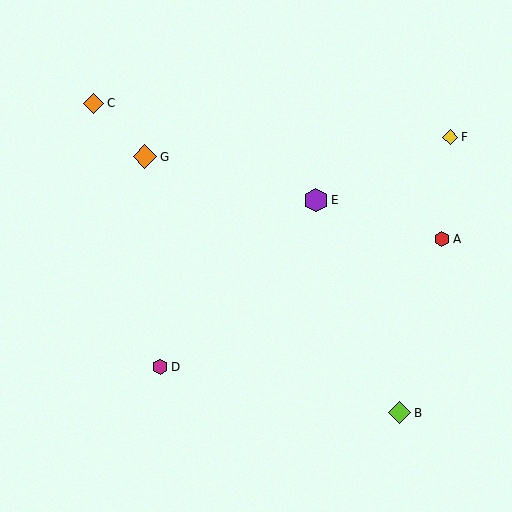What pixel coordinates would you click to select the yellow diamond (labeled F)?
Click at (450, 137) to select the yellow diamond F.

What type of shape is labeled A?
Shape A is a red hexagon.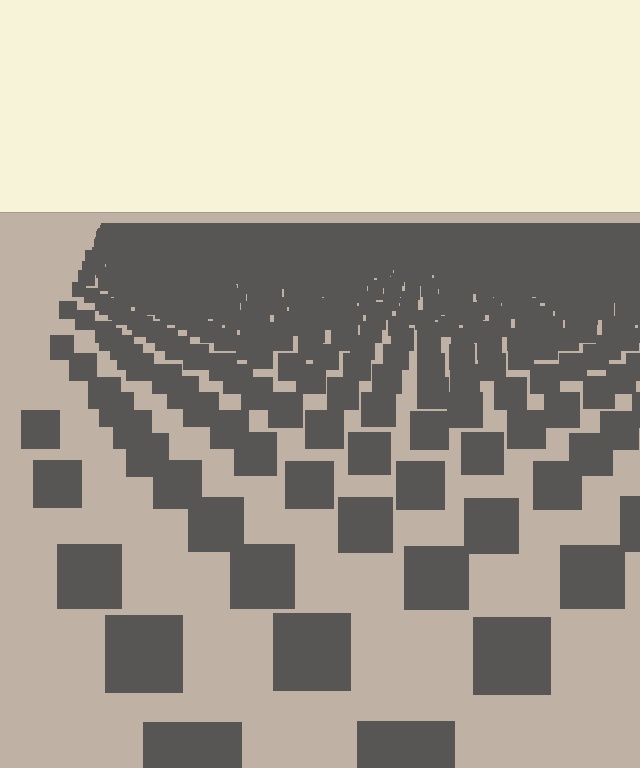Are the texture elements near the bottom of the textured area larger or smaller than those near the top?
Larger. Near the bottom, elements are closer to the viewer and appear at a bigger on-screen size.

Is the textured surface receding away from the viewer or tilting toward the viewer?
The surface is receding away from the viewer. Texture elements get smaller and denser toward the top.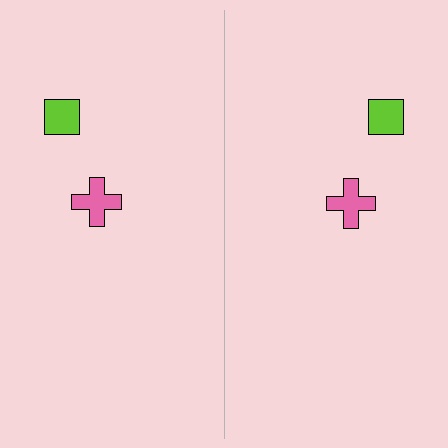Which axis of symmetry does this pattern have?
The pattern has a vertical axis of symmetry running through the center of the image.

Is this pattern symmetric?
Yes, this pattern has bilateral (reflection) symmetry.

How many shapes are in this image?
There are 4 shapes in this image.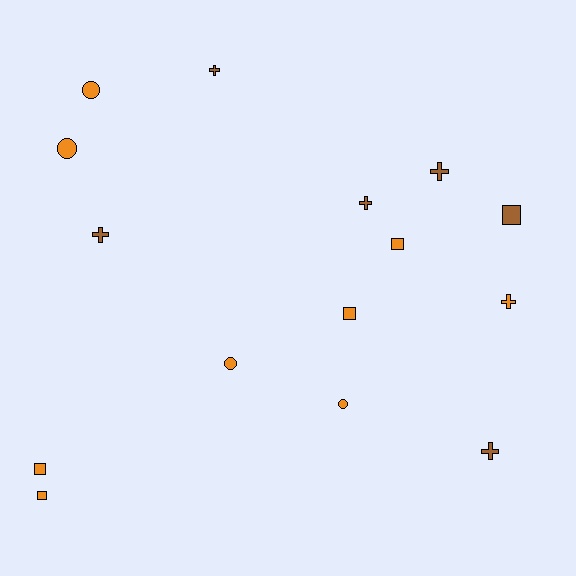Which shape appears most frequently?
Cross, with 6 objects.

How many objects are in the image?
There are 15 objects.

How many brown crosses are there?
There are 5 brown crosses.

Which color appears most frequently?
Orange, with 9 objects.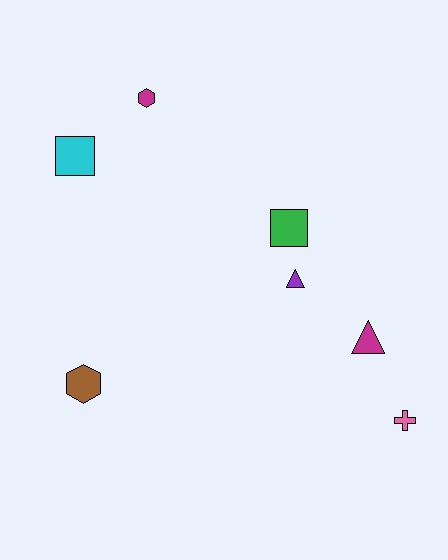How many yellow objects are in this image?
There are no yellow objects.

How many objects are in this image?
There are 7 objects.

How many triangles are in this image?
There are 2 triangles.